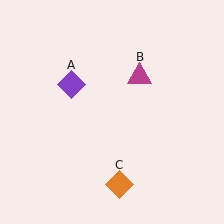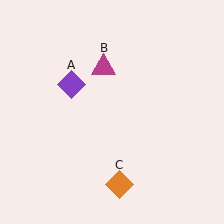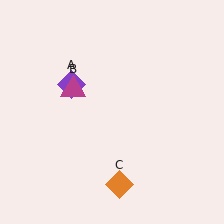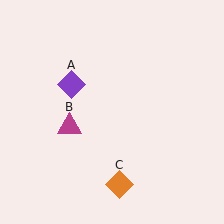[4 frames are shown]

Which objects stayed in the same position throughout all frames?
Purple diamond (object A) and orange diamond (object C) remained stationary.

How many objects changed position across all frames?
1 object changed position: magenta triangle (object B).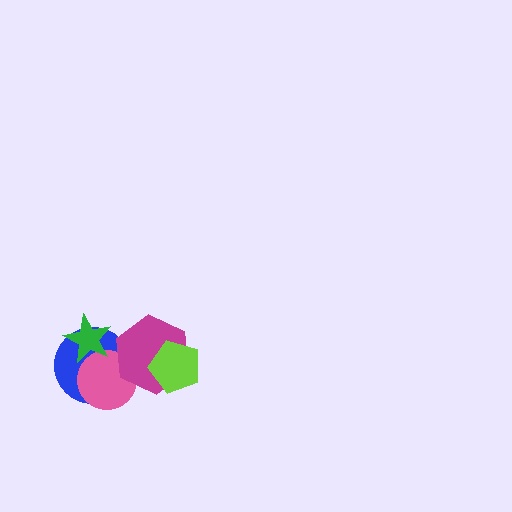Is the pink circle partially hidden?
Yes, it is partially covered by another shape.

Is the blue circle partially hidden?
Yes, it is partially covered by another shape.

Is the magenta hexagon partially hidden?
Yes, it is partially covered by another shape.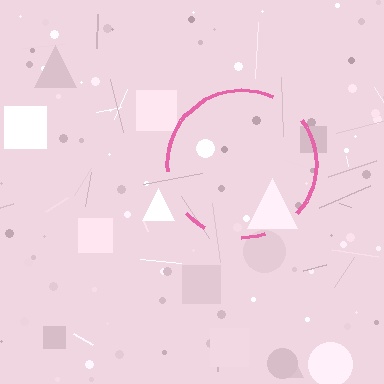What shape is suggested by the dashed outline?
The dashed outline suggests a circle.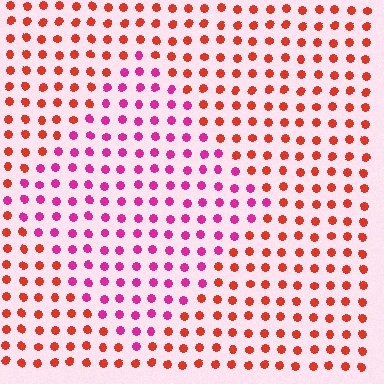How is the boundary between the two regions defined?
The boundary is defined purely by a slight shift in hue (about 45 degrees). Spacing, size, and orientation are identical on both sides.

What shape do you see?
I see a diamond.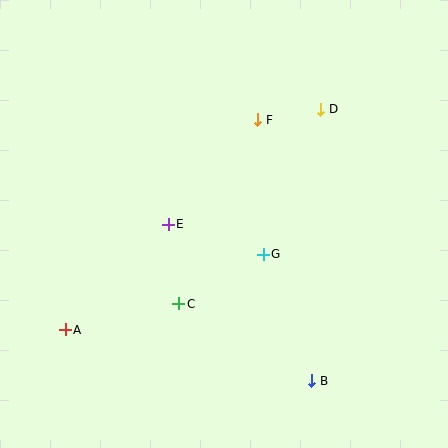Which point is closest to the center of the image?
Point G at (263, 254) is closest to the center.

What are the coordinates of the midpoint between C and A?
The midpoint between C and A is at (122, 317).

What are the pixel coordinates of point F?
Point F is at (258, 120).